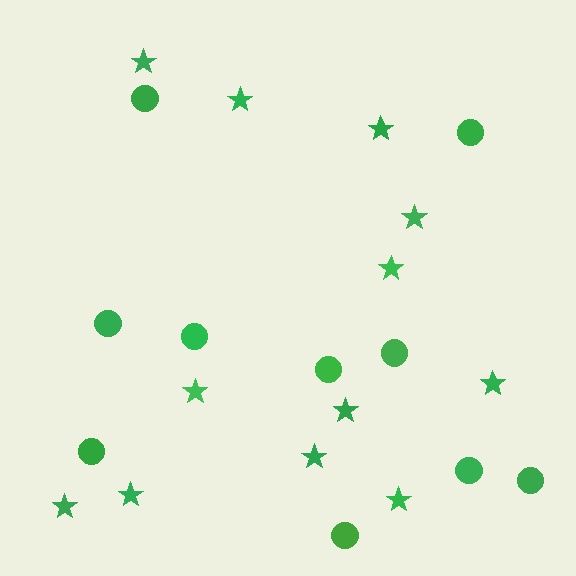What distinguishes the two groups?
There are 2 groups: one group of circles (10) and one group of stars (12).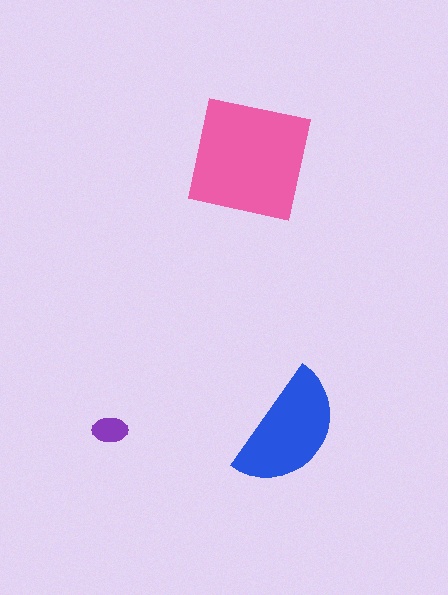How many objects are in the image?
There are 3 objects in the image.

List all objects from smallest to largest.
The purple ellipse, the blue semicircle, the pink square.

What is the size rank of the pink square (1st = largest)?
1st.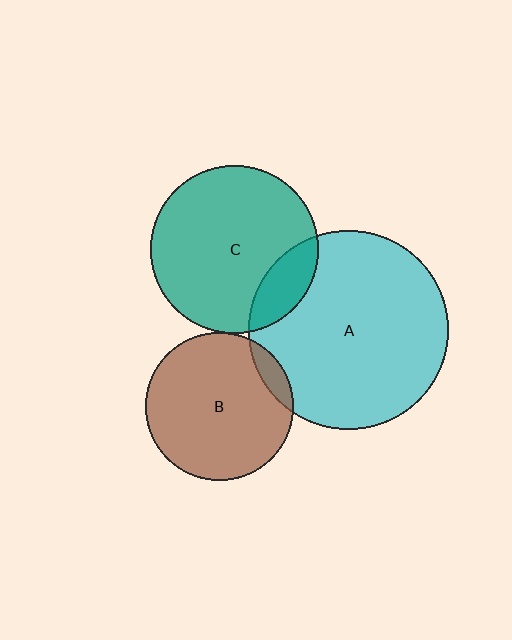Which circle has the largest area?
Circle A (cyan).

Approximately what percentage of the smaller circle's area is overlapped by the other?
Approximately 15%.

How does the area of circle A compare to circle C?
Approximately 1.4 times.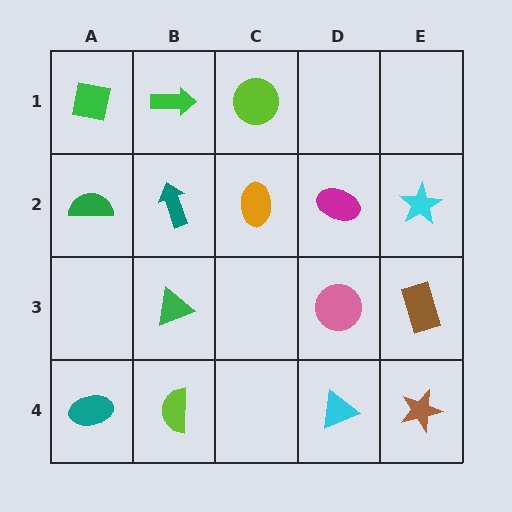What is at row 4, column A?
A teal ellipse.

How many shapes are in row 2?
5 shapes.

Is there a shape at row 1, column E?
No, that cell is empty.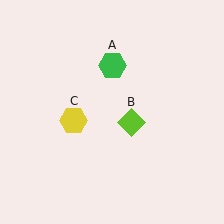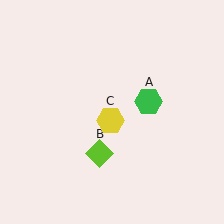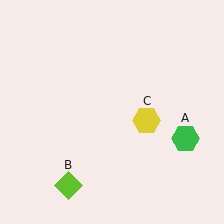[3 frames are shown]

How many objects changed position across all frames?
3 objects changed position: green hexagon (object A), lime diamond (object B), yellow hexagon (object C).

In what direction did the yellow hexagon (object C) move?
The yellow hexagon (object C) moved right.